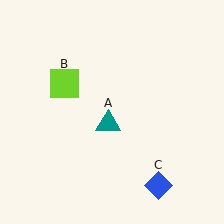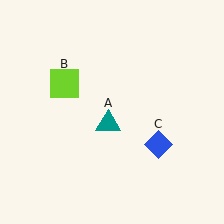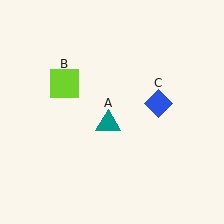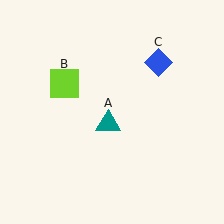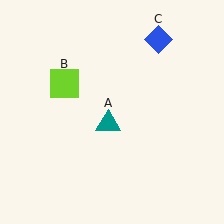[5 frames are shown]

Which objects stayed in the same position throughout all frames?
Teal triangle (object A) and lime square (object B) remained stationary.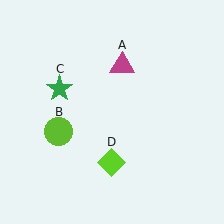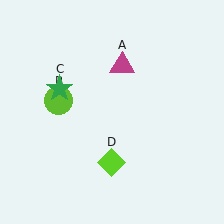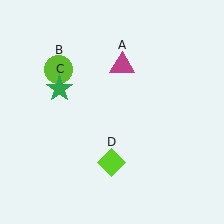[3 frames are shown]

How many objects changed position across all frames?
1 object changed position: lime circle (object B).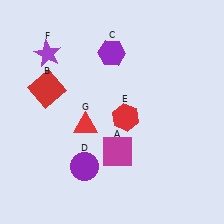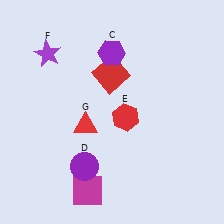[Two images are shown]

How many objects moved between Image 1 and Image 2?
2 objects moved between the two images.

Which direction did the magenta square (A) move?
The magenta square (A) moved down.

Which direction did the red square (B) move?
The red square (B) moved right.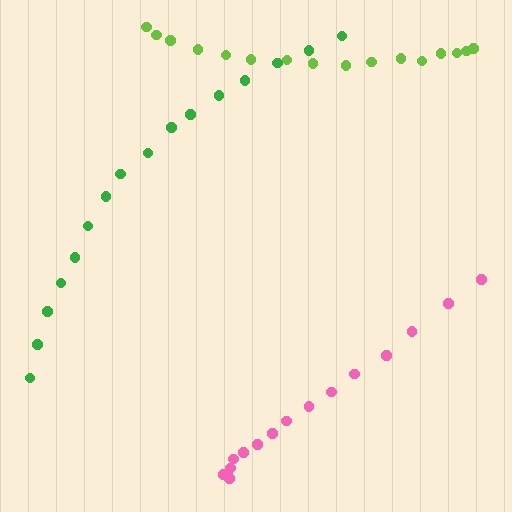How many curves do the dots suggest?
There are 3 distinct paths.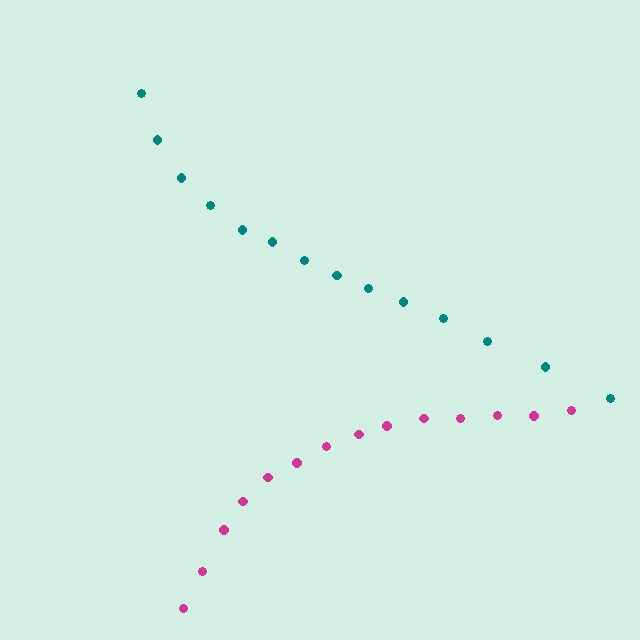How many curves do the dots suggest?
There are 2 distinct paths.